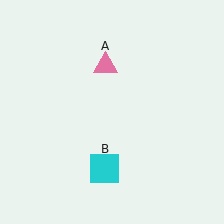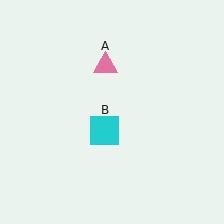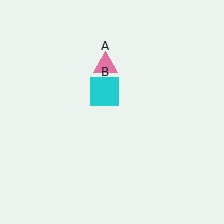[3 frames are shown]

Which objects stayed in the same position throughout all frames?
Pink triangle (object A) remained stationary.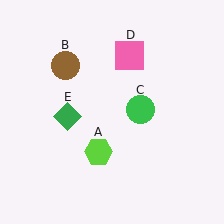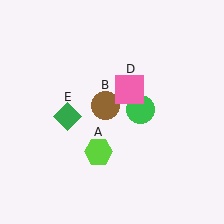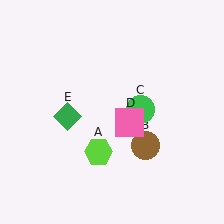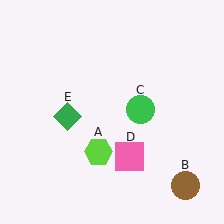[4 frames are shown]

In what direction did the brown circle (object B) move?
The brown circle (object B) moved down and to the right.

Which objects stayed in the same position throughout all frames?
Lime hexagon (object A) and green circle (object C) and green diamond (object E) remained stationary.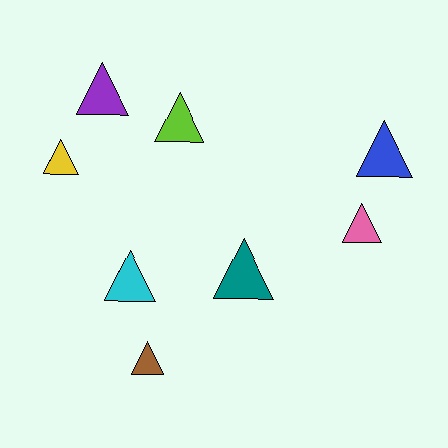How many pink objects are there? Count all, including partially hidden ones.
There is 1 pink object.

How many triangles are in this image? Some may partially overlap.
There are 8 triangles.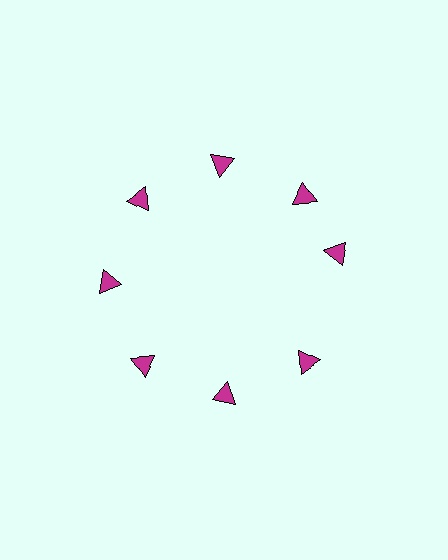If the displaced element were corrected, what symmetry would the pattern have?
It would have 8-fold rotational symmetry — the pattern would map onto itself every 45 degrees.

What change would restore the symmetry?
The symmetry would be restored by rotating it back into even spacing with its neighbors so that all 8 triangles sit at equal angles and equal distance from the center.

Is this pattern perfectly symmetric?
No. The 8 magenta triangles are arranged in a ring, but one element near the 3 o'clock position is rotated out of alignment along the ring, breaking the 8-fold rotational symmetry.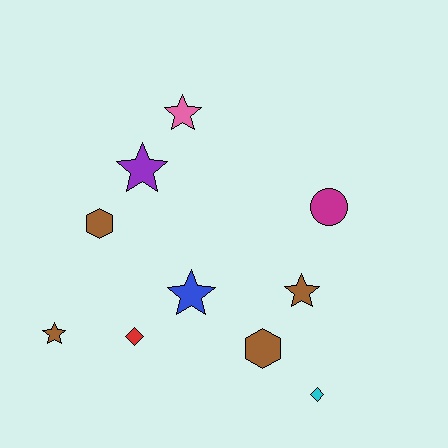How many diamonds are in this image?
There are 2 diamonds.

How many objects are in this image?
There are 10 objects.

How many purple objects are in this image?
There is 1 purple object.